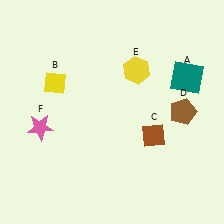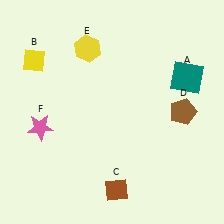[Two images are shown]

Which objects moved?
The objects that moved are: the yellow diamond (B), the brown diamond (C), the yellow hexagon (E).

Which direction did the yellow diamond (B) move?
The yellow diamond (B) moved up.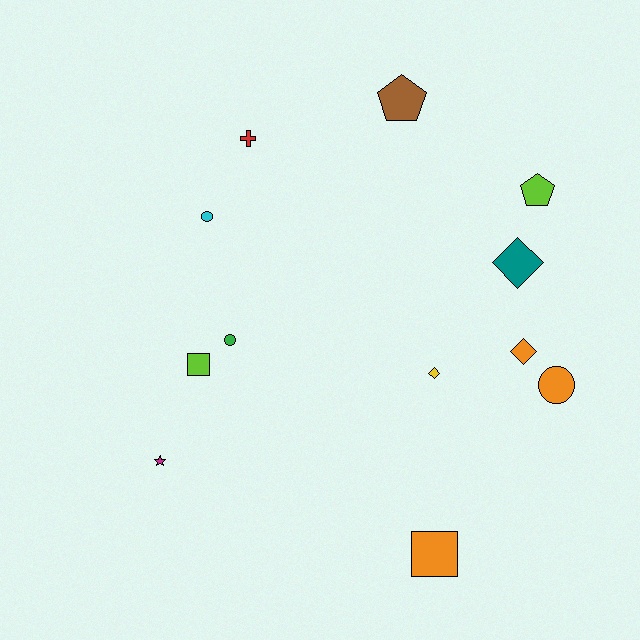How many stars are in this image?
There is 1 star.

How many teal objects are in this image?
There is 1 teal object.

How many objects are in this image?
There are 12 objects.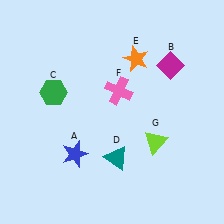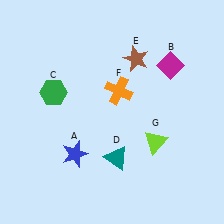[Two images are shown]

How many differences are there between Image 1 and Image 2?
There are 2 differences between the two images.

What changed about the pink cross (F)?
In Image 1, F is pink. In Image 2, it changed to orange.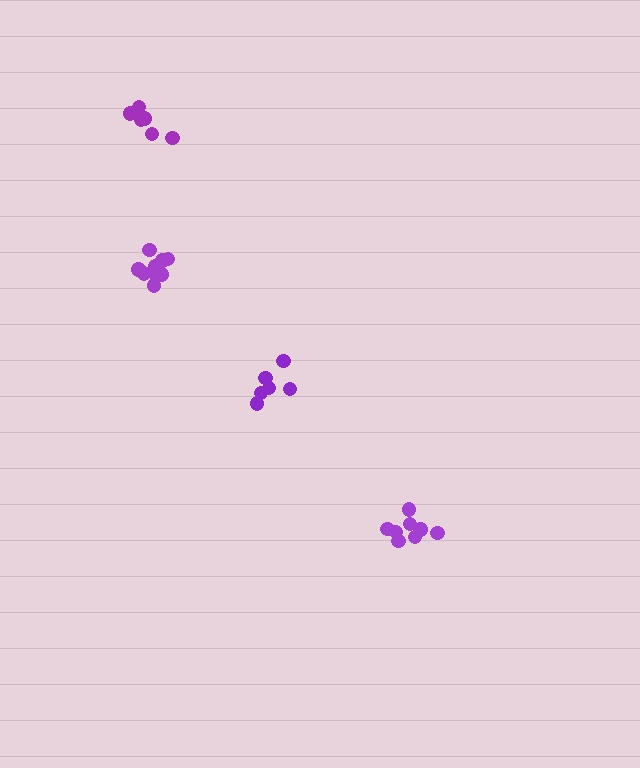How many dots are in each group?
Group 1: 9 dots, Group 2: 8 dots, Group 3: 6 dots, Group 4: 6 dots (29 total).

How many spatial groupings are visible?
There are 4 spatial groupings.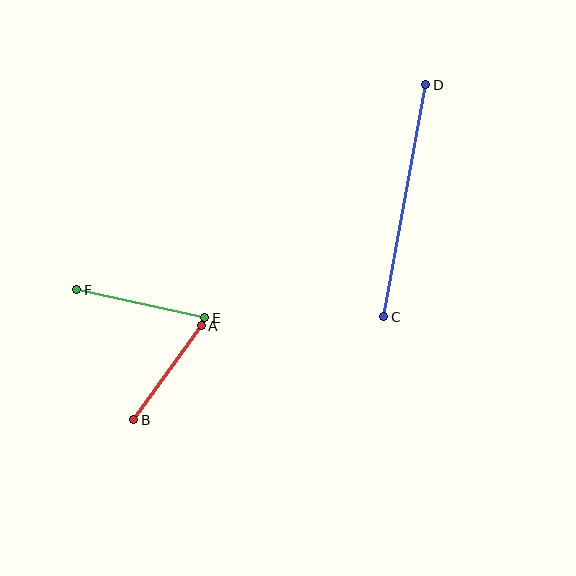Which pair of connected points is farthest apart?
Points C and D are farthest apart.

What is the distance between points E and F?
The distance is approximately 131 pixels.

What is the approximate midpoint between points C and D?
The midpoint is at approximately (405, 201) pixels.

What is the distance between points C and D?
The distance is approximately 236 pixels.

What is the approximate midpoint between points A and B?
The midpoint is at approximately (167, 373) pixels.